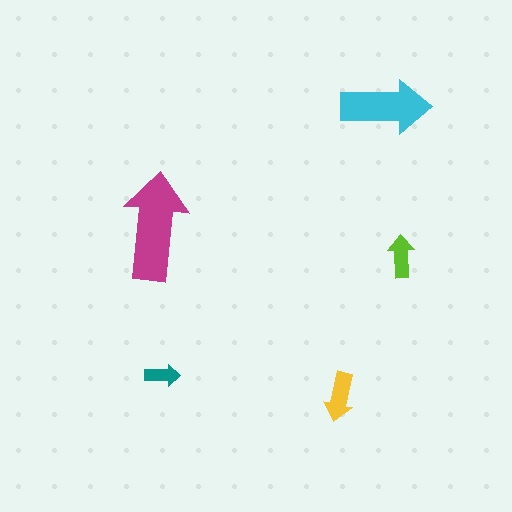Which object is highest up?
The cyan arrow is topmost.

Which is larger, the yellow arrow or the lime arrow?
The yellow one.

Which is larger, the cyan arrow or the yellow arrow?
The cyan one.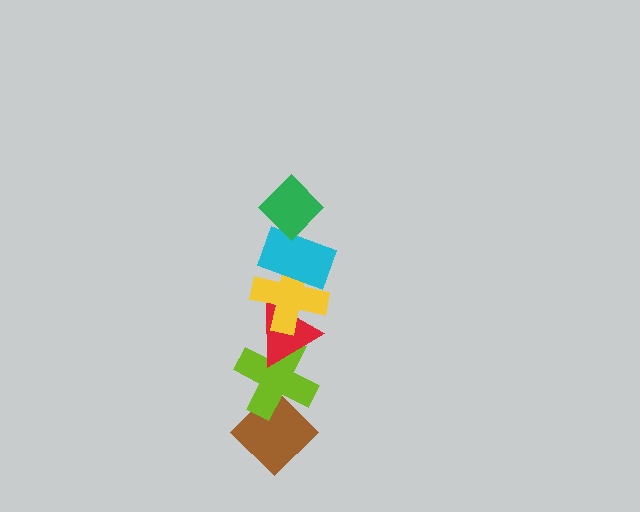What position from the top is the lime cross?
The lime cross is 5th from the top.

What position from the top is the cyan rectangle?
The cyan rectangle is 2nd from the top.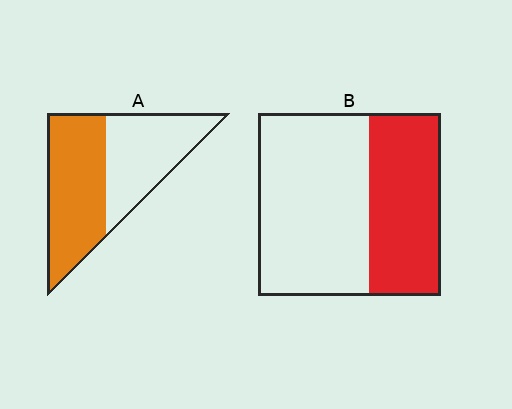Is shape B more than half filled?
No.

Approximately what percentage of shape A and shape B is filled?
A is approximately 55% and B is approximately 40%.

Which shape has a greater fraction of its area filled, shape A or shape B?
Shape A.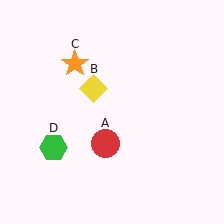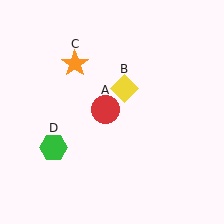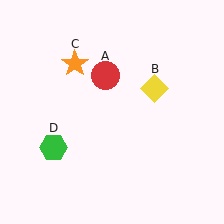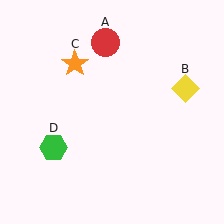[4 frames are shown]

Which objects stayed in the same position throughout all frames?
Orange star (object C) and green hexagon (object D) remained stationary.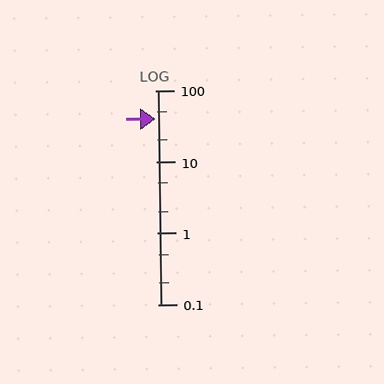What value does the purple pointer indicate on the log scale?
The pointer indicates approximately 40.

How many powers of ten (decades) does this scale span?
The scale spans 3 decades, from 0.1 to 100.